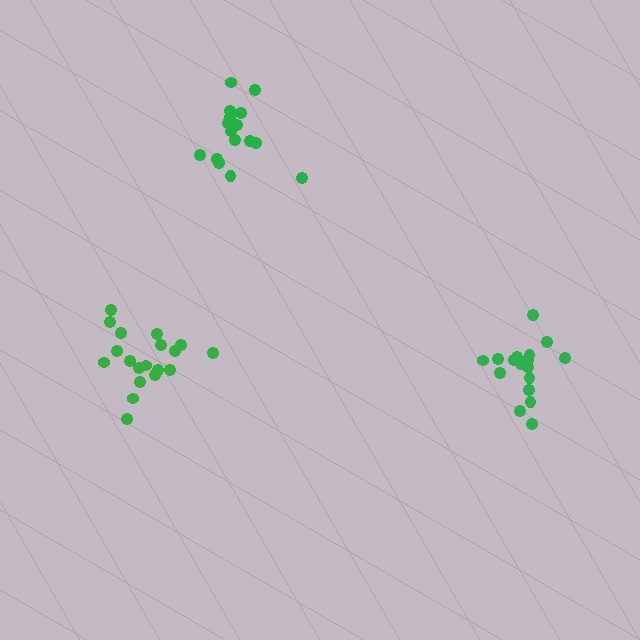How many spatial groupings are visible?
There are 3 spatial groupings.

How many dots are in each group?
Group 1: 16 dots, Group 2: 19 dots, Group 3: 17 dots (52 total).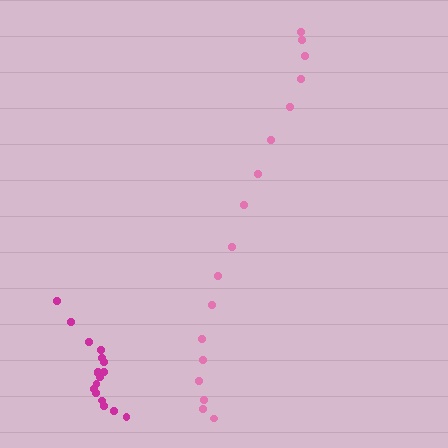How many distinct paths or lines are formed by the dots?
There are 2 distinct paths.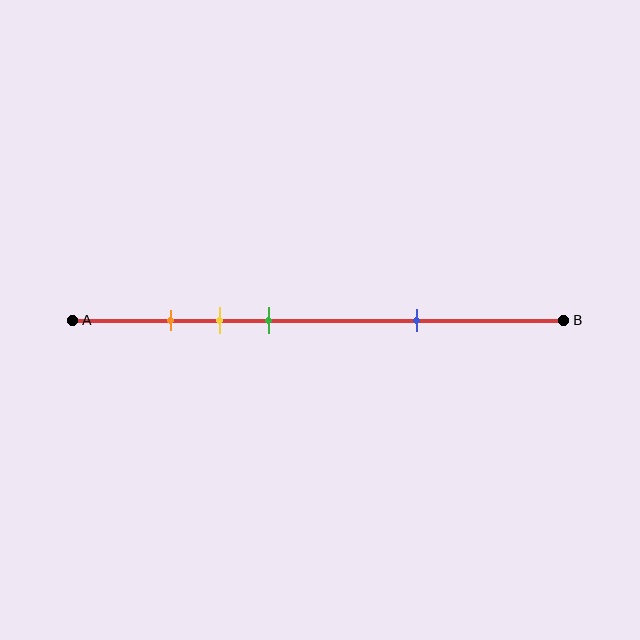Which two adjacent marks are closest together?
The orange and yellow marks are the closest adjacent pair.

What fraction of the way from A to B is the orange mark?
The orange mark is approximately 20% (0.2) of the way from A to B.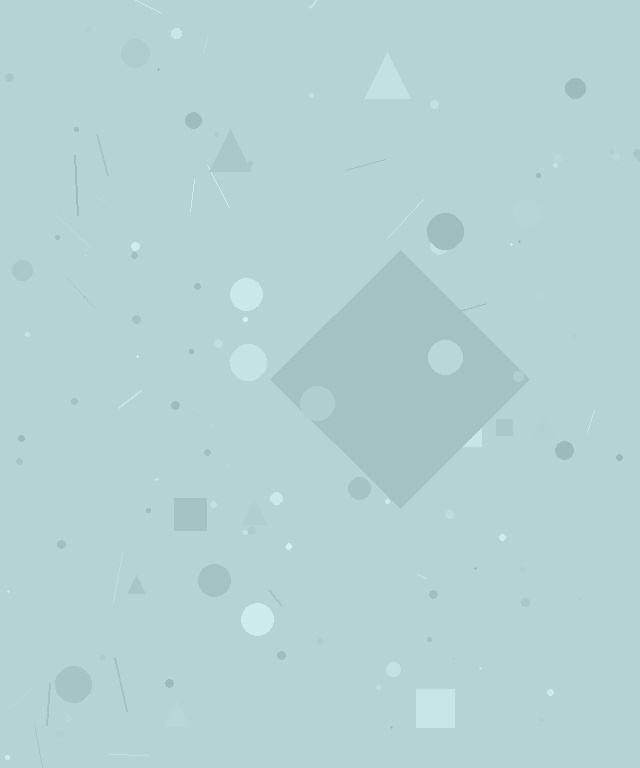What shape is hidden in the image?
A diamond is hidden in the image.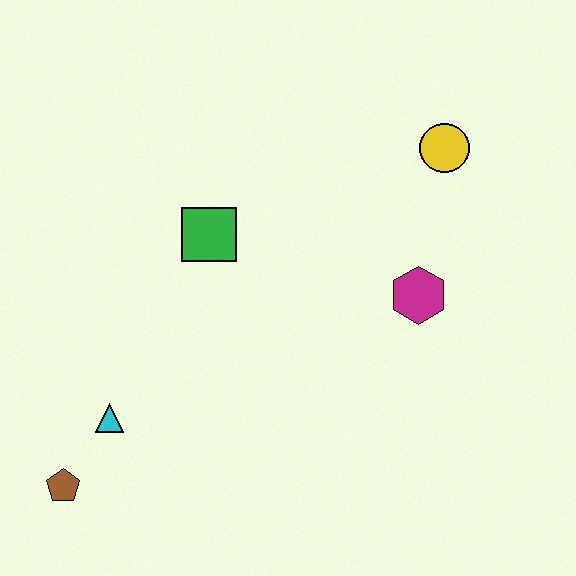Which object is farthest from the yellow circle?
The brown pentagon is farthest from the yellow circle.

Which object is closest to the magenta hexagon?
The yellow circle is closest to the magenta hexagon.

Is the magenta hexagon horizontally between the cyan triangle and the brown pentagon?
No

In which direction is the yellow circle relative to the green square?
The yellow circle is to the right of the green square.